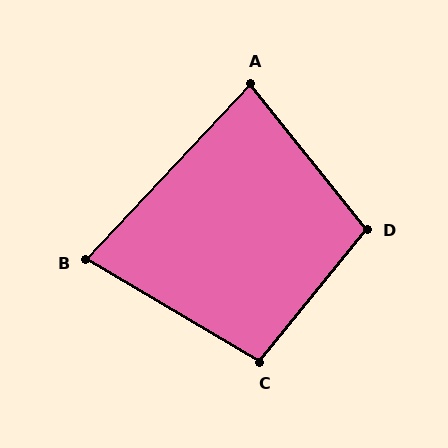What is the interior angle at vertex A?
Approximately 82 degrees (acute).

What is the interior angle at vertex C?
Approximately 98 degrees (obtuse).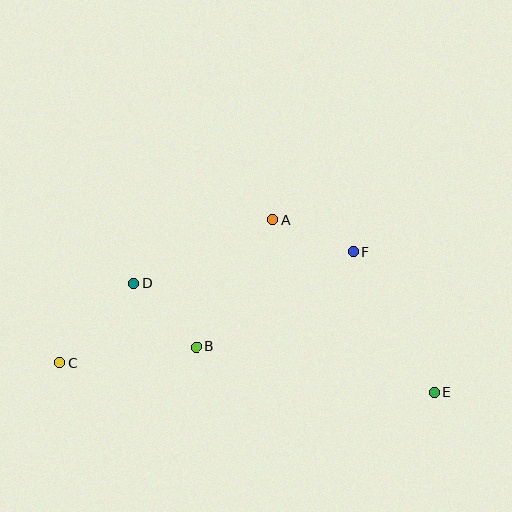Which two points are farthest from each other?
Points C and E are farthest from each other.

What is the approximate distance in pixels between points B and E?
The distance between B and E is approximately 243 pixels.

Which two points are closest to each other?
Points A and F are closest to each other.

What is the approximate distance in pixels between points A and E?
The distance between A and E is approximately 237 pixels.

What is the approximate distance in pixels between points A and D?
The distance between A and D is approximately 153 pixels.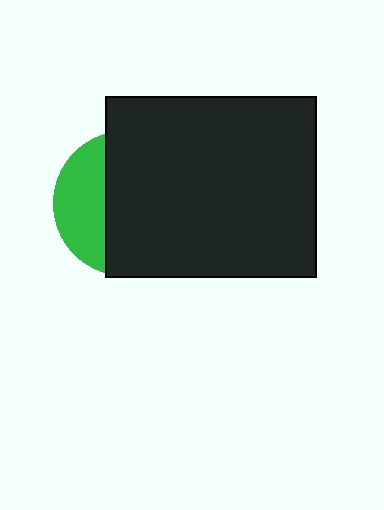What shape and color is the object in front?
The object in front is a black rectangle.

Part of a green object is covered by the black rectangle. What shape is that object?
It is a circle.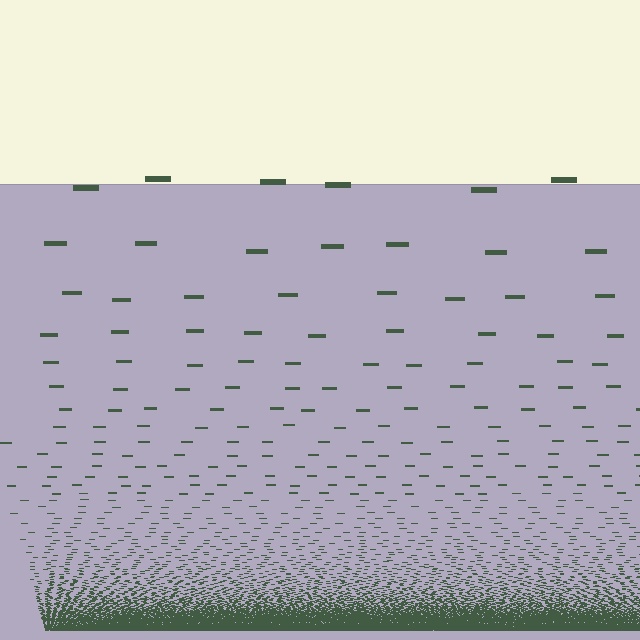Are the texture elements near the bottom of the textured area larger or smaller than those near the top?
Smaller. The gradient is inverted — elements near the bottom are smaller and denser.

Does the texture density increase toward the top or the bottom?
Density increases toward the bottom.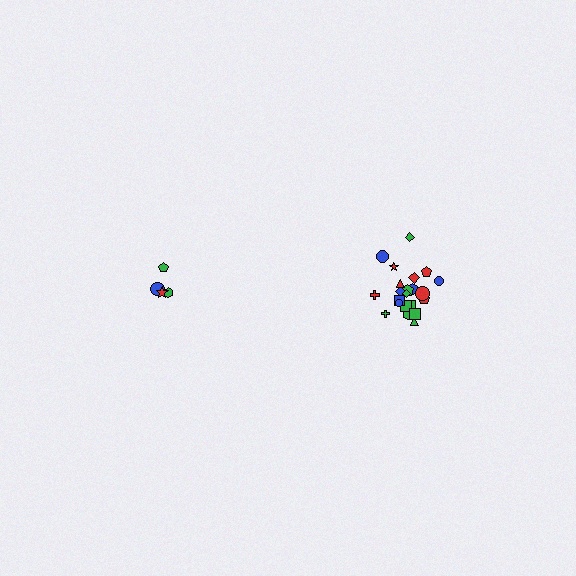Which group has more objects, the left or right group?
The right group.